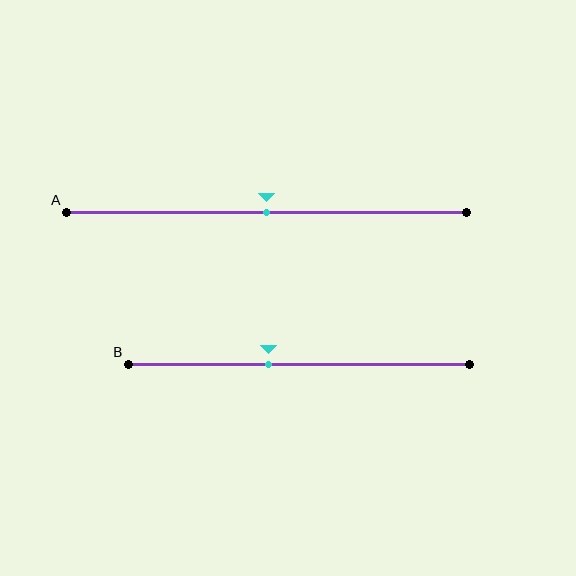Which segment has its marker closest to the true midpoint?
Segment A has its marker closest to the true midpoint.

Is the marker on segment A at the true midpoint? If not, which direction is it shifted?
Yes, the marker on segment A is at the true midpoint.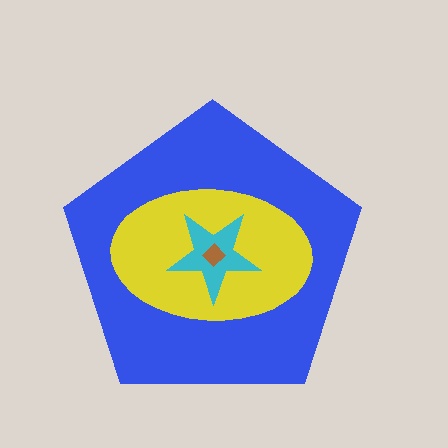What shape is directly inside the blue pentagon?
The yellow ellipse.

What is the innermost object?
The brown diamond.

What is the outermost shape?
The blue pentagon.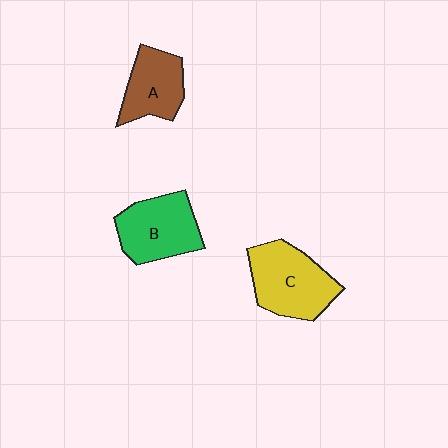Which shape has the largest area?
Shape C (yellow).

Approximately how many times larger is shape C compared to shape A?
Approximately 1.4 times.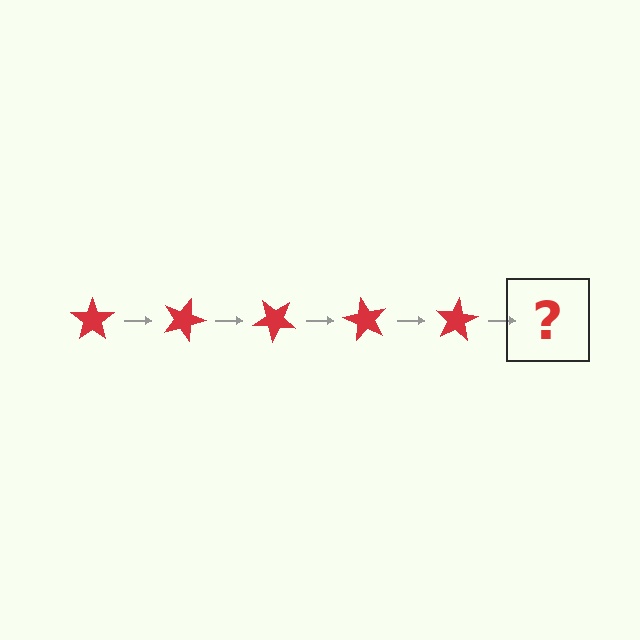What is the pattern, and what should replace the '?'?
The pattern is that the star rotates 20 degrees each step. The '?' should be a red star rotated 100 degrees.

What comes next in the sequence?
The next element should be a red star rotated 100 degrees.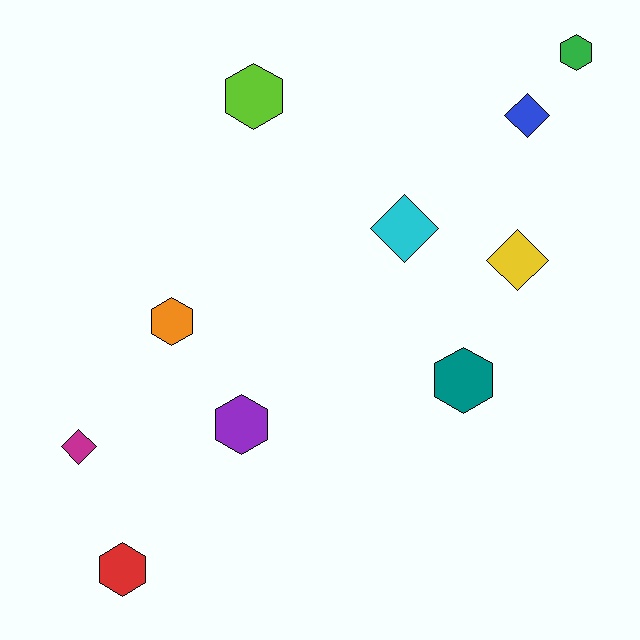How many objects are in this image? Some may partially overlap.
There are 10 objects.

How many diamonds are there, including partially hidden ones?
There are 4 diamonds.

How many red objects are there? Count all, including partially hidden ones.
There is 1 red object.